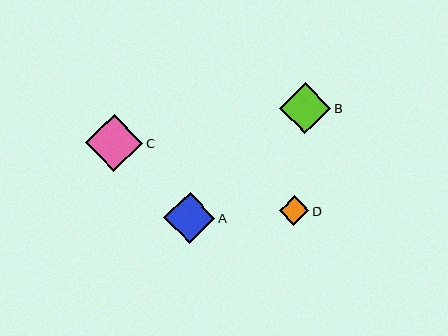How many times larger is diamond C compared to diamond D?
Diamond C is approximately 1.9 times the size of diamond D.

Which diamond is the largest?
Diamond C is the largest with a size of approximately 57 pixels.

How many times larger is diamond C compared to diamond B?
Diamond C is approximately 1.1 times the size of diamond B.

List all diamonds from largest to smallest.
From largest to smallest: C, B, A, D.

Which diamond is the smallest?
Diamond D is the smallest with a size of approximately 30 pixels.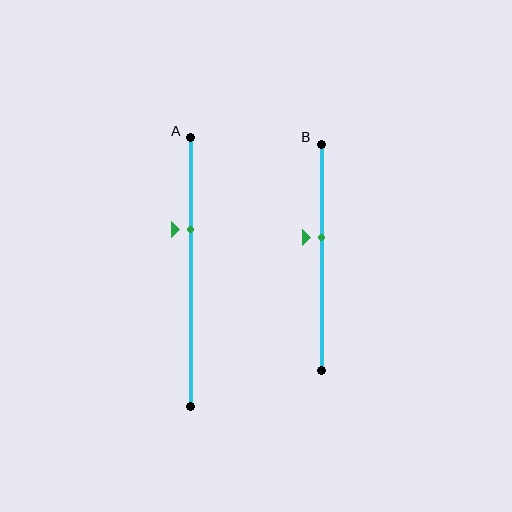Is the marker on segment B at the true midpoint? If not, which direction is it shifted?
No, the marker on segment B is shifted upward by about 9% of the segment length.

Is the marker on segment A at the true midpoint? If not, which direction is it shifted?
No, the marker on segment A is shifted upward by about 16% of the segment length.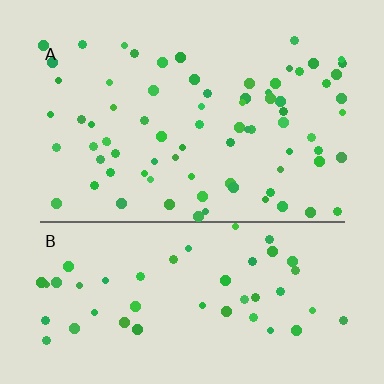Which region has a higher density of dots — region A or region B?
A (the top).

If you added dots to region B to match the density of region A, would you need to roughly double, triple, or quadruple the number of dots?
Approximately double.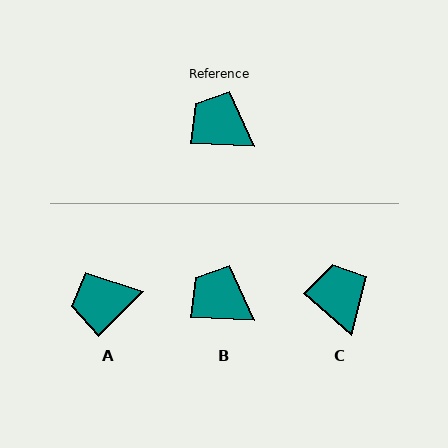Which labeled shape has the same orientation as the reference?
B.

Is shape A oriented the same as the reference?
No, it is off by about 48 degrees.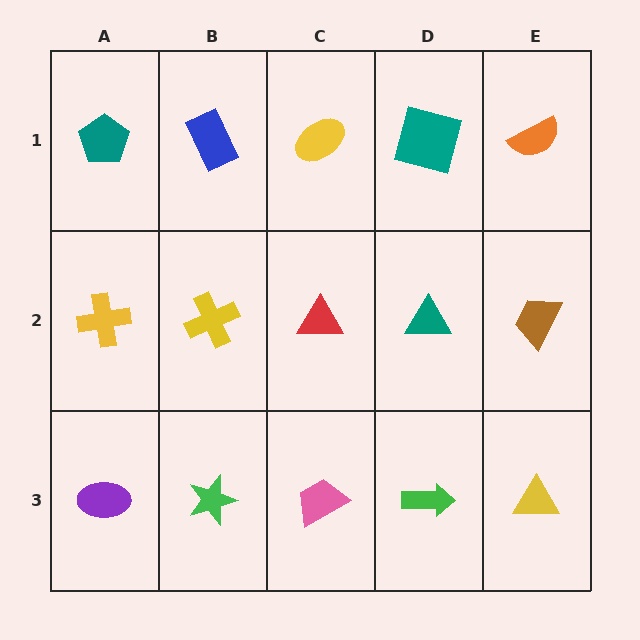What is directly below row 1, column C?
A red triangle.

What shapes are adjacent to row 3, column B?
A yellow cross (row 2, column B), a purple ellipse (row 3, column A), a pink trapezoid (row 3, column C).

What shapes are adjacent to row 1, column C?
A red triangle (row 2, column C), a blue rectangle (row 1, column B), a teal square (row 1, column D).